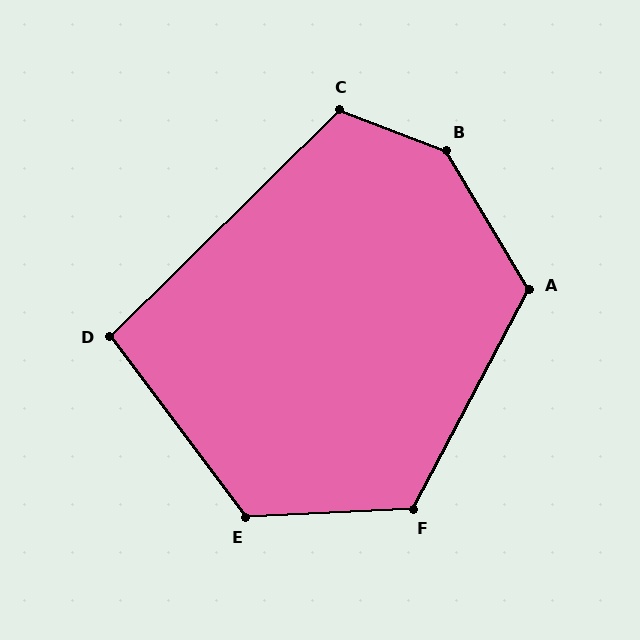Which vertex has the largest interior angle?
B, at approximately 142 degrees.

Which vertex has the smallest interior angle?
D, at approximately 98 degrees.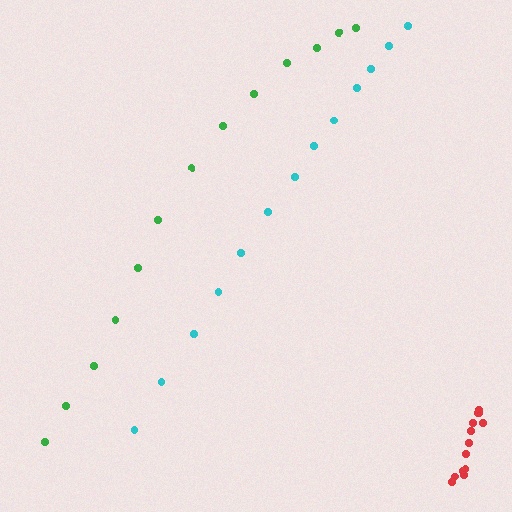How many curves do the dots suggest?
There are 3 distinct paths.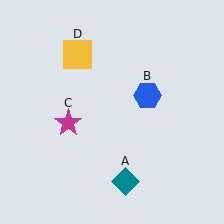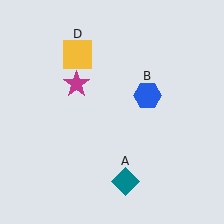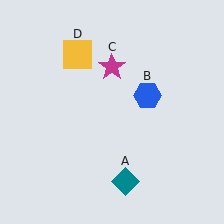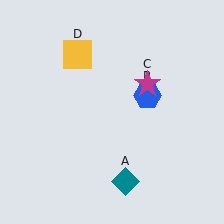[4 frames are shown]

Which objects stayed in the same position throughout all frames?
Teal diamond (object A) and blue hexagon (object B) and yellow square (object D) remained stationary.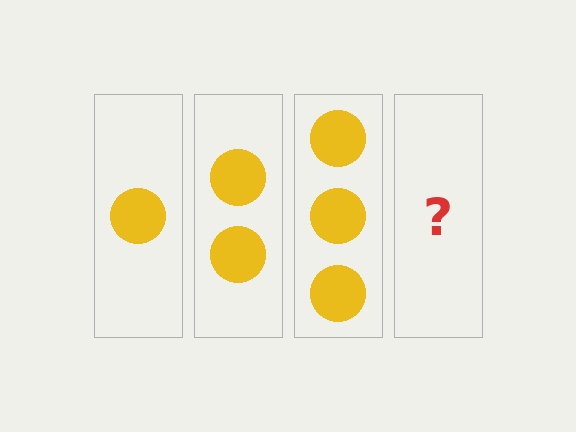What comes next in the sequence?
The next element should be 4 circles.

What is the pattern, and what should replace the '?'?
The pattern is that each step adds one more circle. The '?' should be 4 circles.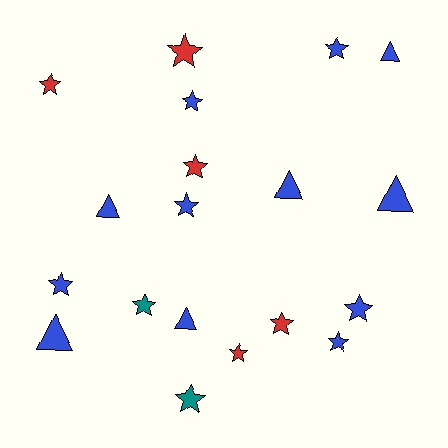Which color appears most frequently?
Blue, with 12 objects.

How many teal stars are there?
There are 2 teal stars.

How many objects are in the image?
There are 19 objects.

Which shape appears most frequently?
Star, with 13 objects.